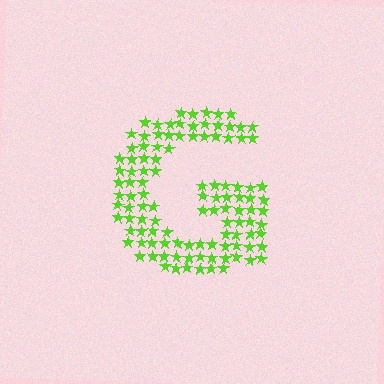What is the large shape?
The large shape is the letter G.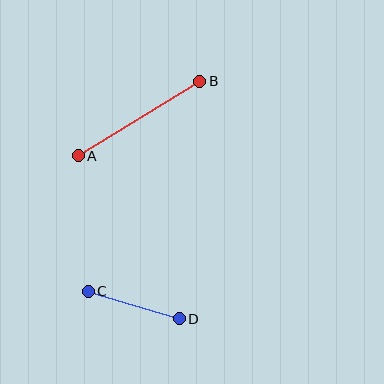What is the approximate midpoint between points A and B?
The midpoint is at approximately (139, 119) pixels.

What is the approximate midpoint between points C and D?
The midpoint is at approximately (134, 305) pixels.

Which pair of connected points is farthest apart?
Points A and B are farthest apart.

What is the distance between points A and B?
The distance is approximately 143 pixels.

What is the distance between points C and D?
The distance is approximately 95 pixels.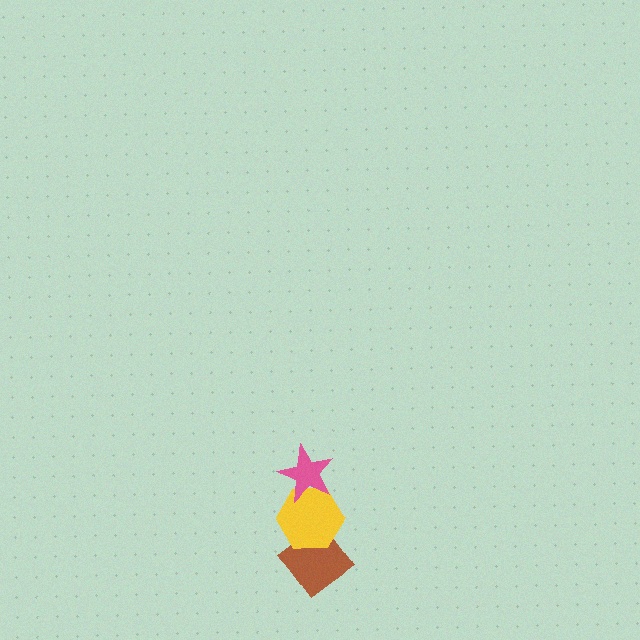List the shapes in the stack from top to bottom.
From top to bottom: the pink star, the yellow hexagon, the brown diamond.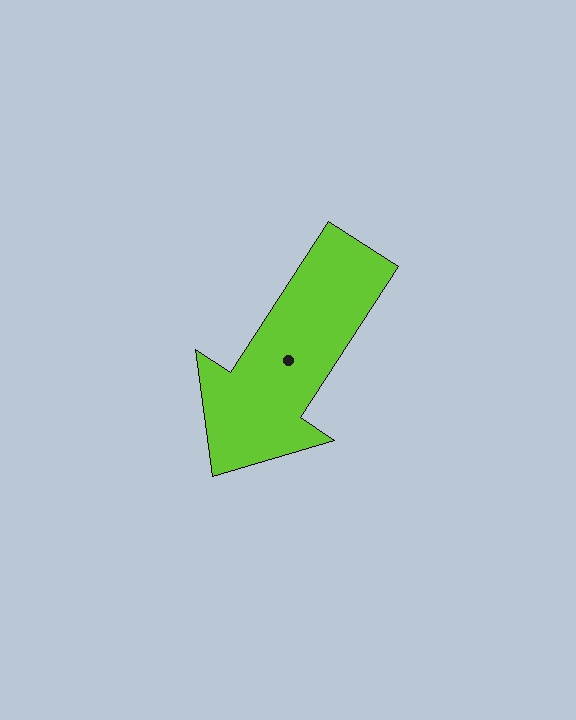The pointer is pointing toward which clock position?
Roughly 7 o'clock.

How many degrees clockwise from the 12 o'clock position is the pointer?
Approximately 213 degrees.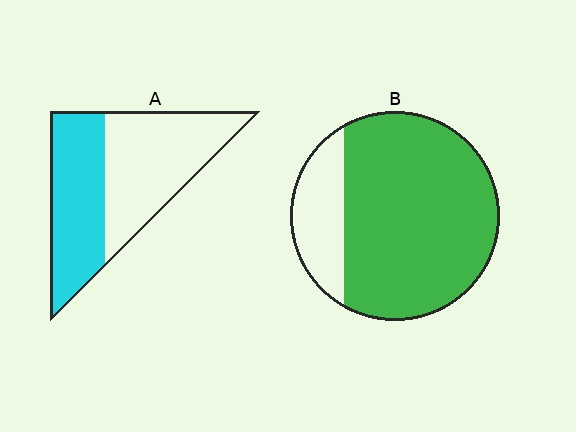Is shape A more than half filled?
No.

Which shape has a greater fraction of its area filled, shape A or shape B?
Shape B.